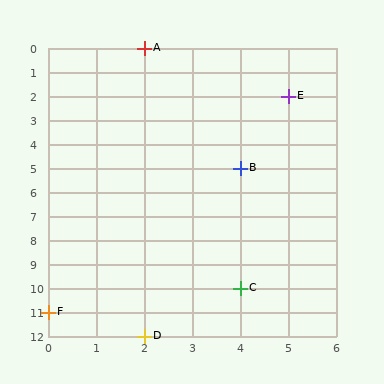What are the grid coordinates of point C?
Point C is at grid coordinates (4, 10).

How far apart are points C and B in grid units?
Points C and B are 5 rows apart.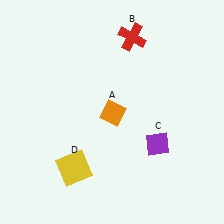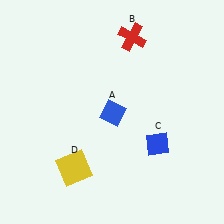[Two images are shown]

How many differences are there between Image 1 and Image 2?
There are 2 differences between the two images.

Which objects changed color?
A changed from orange to blue. C changed from purple to blue.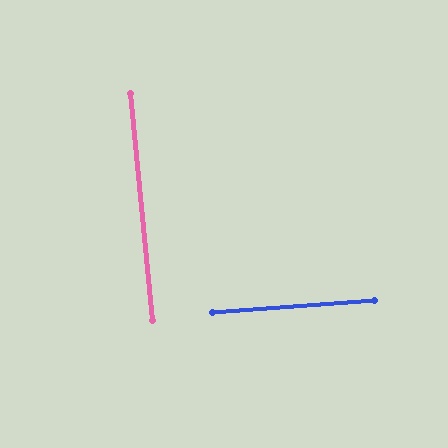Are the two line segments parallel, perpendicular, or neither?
Perpendicular — they meet at approximately 89°.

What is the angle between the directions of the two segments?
Approximately 89 degrees.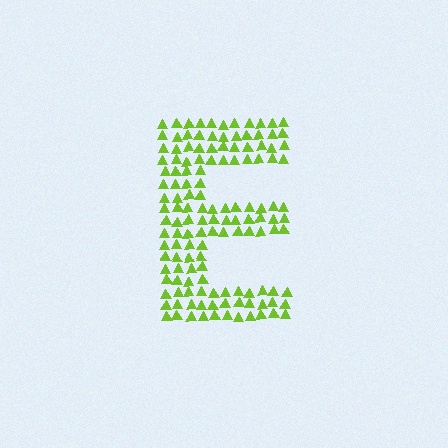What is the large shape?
The large shape is the letter E.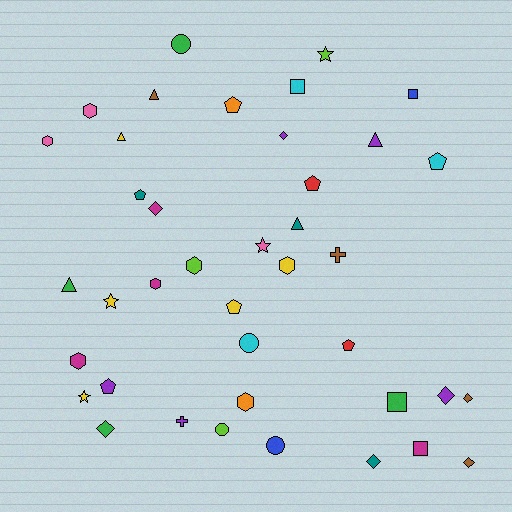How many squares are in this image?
There are 4 squares.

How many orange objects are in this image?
There are 2 orange objects.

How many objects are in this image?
There are 40 objects.